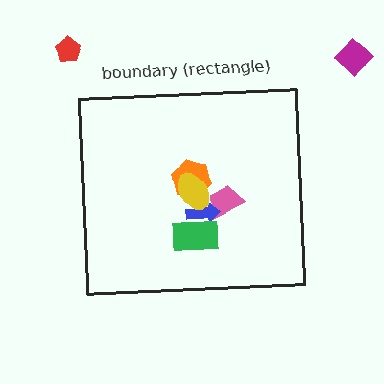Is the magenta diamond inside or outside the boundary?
Outside.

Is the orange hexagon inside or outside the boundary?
Inside.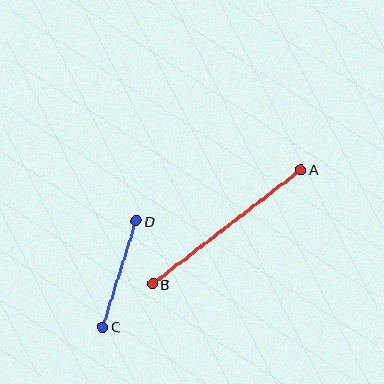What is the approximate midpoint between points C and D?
The midpoint is at approximately (119, 274) pixels.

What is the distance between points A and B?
The distance is approximately 188 pixels.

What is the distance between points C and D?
The distance is approximately 111 pixels.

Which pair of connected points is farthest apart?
Points A and B are farthest apart.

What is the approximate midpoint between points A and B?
The midpoint is at approximately (227, 227) pixels.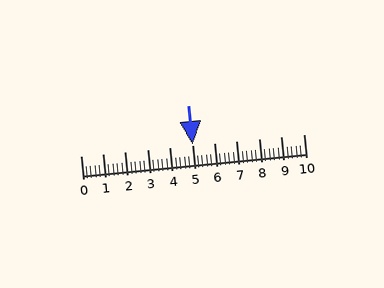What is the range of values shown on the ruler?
The ruler shows values from 0 to 10.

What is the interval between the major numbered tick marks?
The major tick marks are spaced 1 units apart.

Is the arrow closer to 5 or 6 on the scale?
The arrow is closer to 5.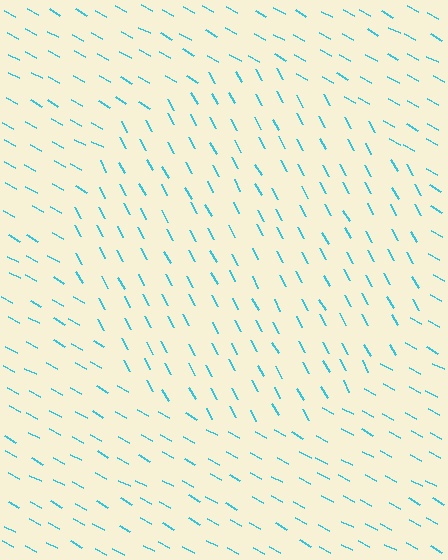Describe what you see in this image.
The image is filled with small cyan line segments. A circle region in the image has lines oriented differently from the surrounding lines, creating a visible texture boundary.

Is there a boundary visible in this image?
Yes, there is a texture boundary formed by a change in line orientation.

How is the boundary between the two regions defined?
The boundary is defined purely by a change in line orientation (approximately 32 degrees difference). All lines are the same color and thickness.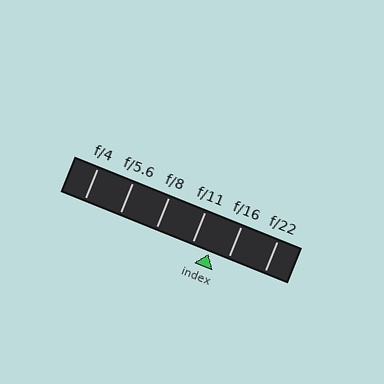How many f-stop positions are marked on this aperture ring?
There are 6 f-stop positions marked.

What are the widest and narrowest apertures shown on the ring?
The widest aperture shown is f/4 and the narrowest is f/22.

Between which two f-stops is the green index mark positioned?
The index mark is between f/11 and f/16.